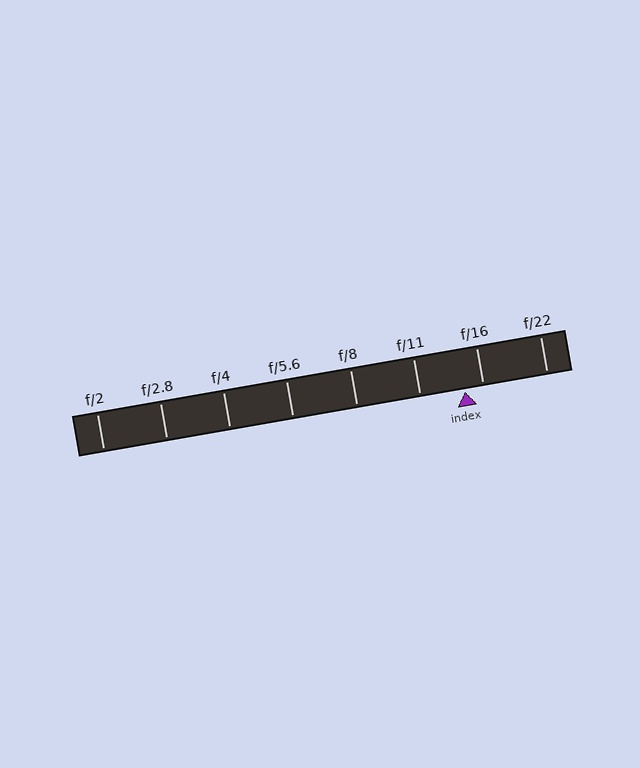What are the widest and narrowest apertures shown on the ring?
The widest aperture shown is f/2 and the narrowest is f/22.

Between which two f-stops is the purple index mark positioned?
The index mark is between f/11 and f/16.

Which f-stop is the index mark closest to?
The index mark is closest to f/16.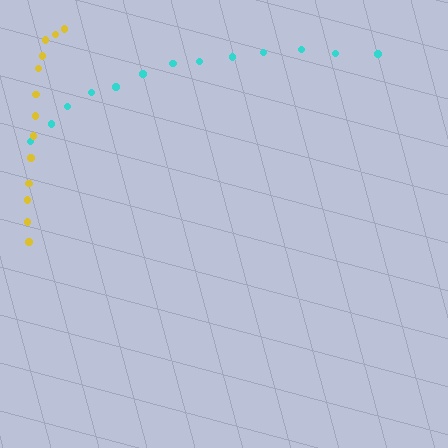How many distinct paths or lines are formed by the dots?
There are 2 distinct paths.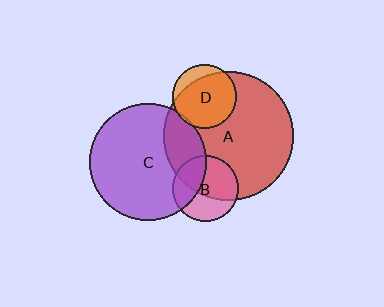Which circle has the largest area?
Circle A (red).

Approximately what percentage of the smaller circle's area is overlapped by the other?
Approximately 80%.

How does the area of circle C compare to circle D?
Approximately 3.3 times.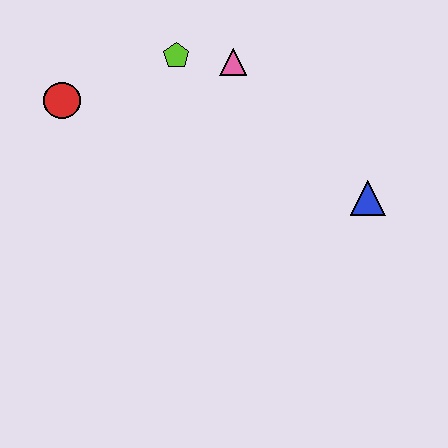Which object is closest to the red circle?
The lime pentagon is closest to the red circle.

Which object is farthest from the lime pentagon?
The blue triangle is farthest from the lime pentagon.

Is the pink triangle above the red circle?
Yes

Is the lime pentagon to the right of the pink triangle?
No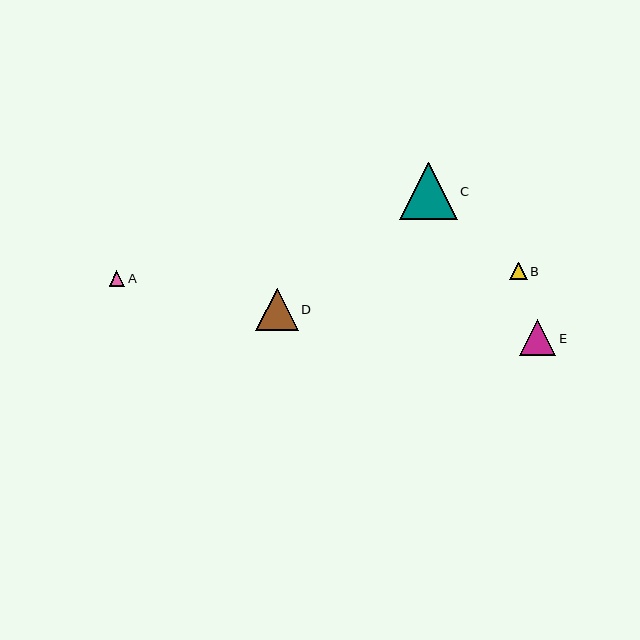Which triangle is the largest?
Triangle C is the largest with a size of approximately 57 pixels.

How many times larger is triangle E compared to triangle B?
Triangle E is approximately 2.1 times the size of triangle B.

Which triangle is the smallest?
Triangle A is the smallest with a size of approximately 16 pixels.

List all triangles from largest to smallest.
From largest to smallest: C, D, E, B, A.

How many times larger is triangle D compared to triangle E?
Triangle D is approximately 1.2 times the size of triangle E.